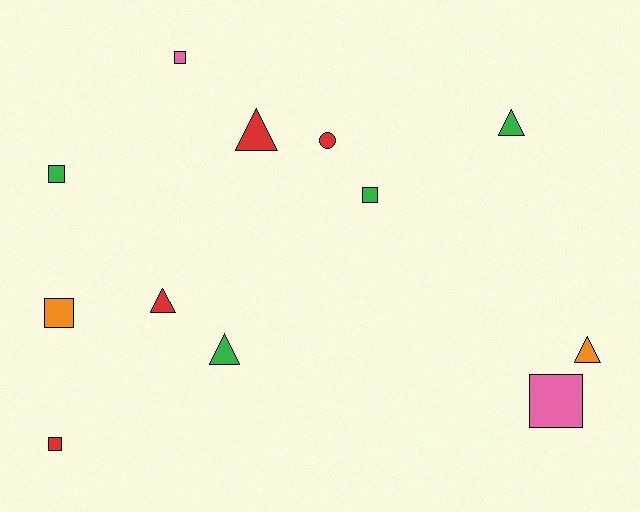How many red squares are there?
There is 1 red square.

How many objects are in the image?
There are 12 objects.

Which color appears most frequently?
Red, with 4 objects.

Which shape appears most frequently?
Square, with 6 objects.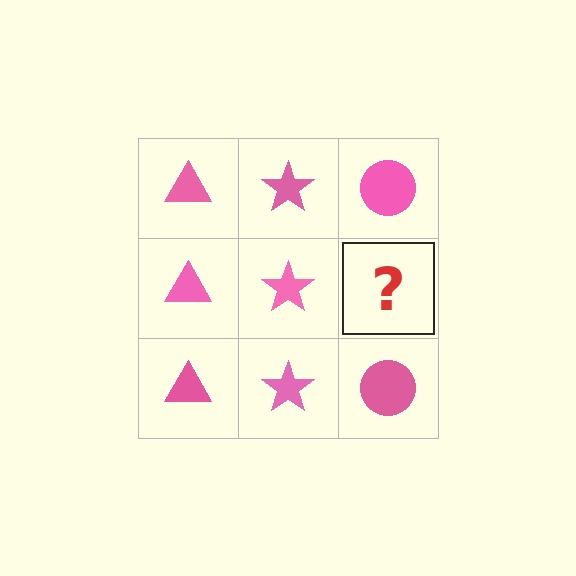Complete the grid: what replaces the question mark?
The question mark should be replaced with a pink circle.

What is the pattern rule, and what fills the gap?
The rule is that each column has a consistent shape. The gap should be filled with a pink circle.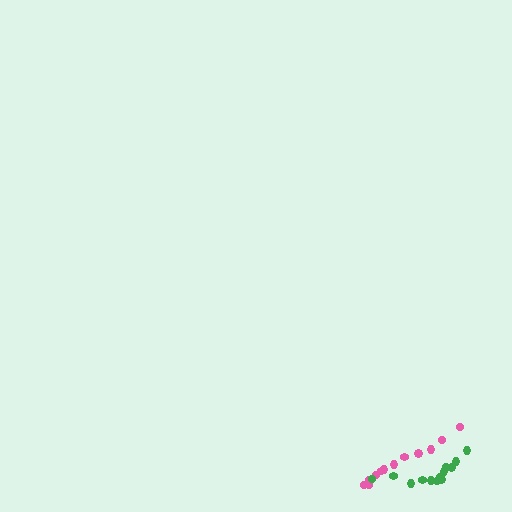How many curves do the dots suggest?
There are 2 distinct paths.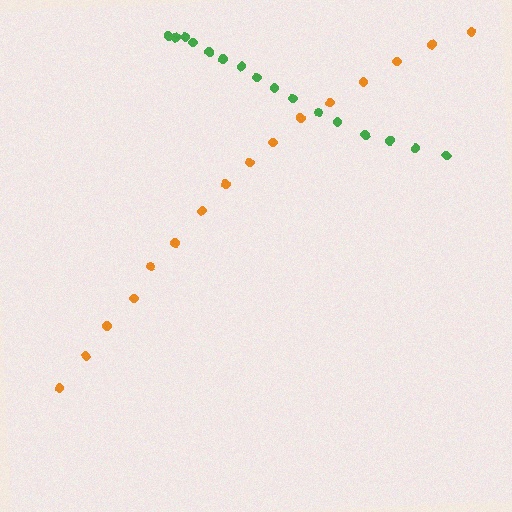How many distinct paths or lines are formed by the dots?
There are 2 distinct paths.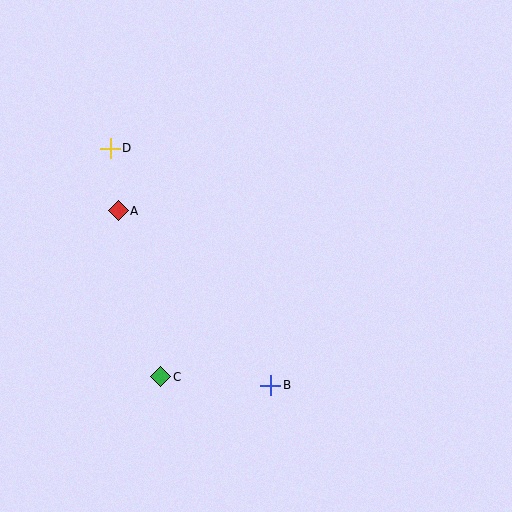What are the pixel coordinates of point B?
Point B is at (271, 385).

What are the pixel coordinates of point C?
Point C is at (161, 377).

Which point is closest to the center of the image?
Point B at (271, 385) is closest to the center.